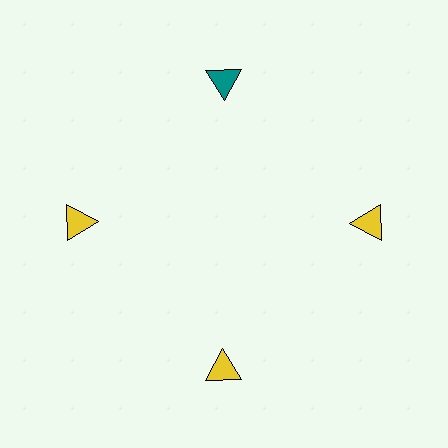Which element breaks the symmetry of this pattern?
The teal triangle at roughly the 12 o'clock position breaks the symmetry. All other shapes are yellow triangles.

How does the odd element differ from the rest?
It has a different color: teal instead of yellow.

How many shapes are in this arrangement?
There are 4 shapes arranged in a ring pattern.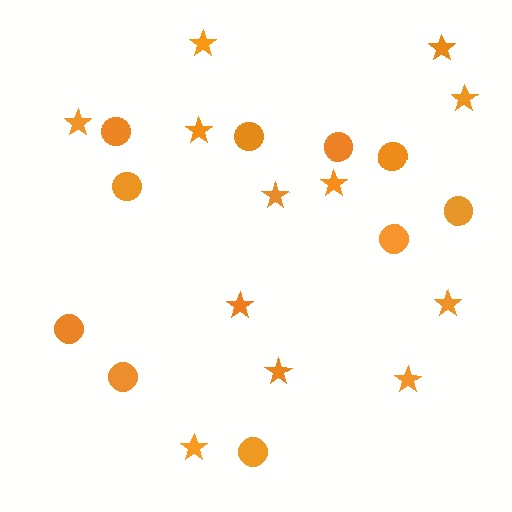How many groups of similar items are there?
There are 2 groups: one group of circles (10) and one group of stars (12).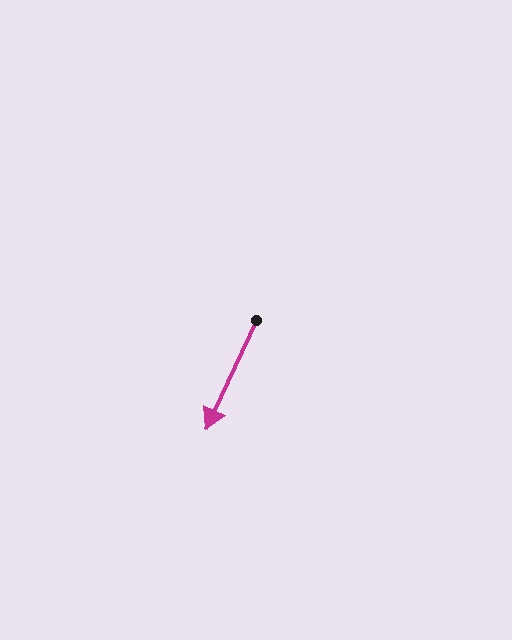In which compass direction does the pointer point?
Southwest.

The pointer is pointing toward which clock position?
Roughly 7 o'clock.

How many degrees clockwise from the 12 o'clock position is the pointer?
Approximately 205 degrees.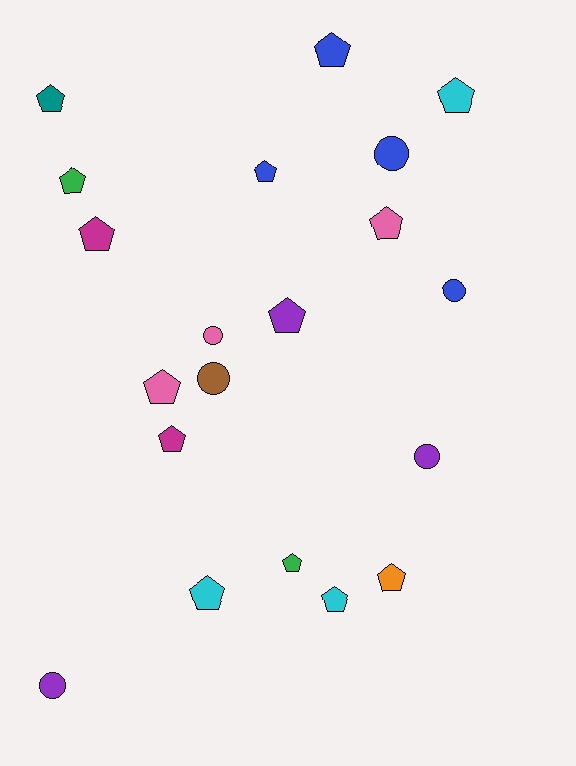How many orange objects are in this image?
There is 1 orange object.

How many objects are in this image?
There are 20 objects.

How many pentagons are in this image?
There are 14 pentagons.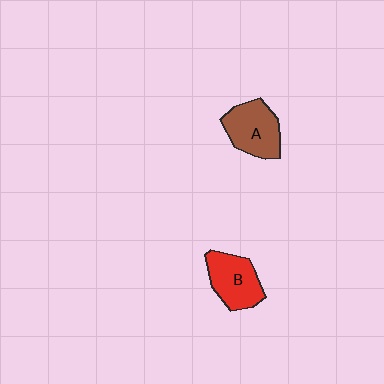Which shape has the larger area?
Shape A (brown).